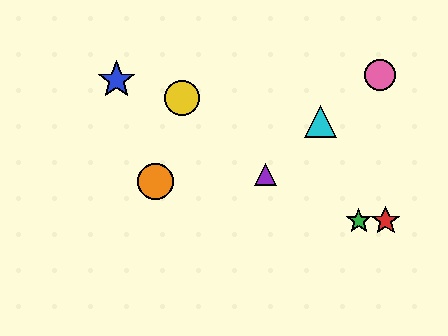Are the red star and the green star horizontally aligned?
Yes, both are at y≈221.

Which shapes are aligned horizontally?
The red star, the green star are aligned horizontally.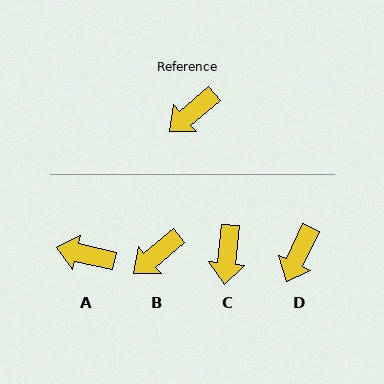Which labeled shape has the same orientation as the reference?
B.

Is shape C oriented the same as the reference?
No, it is off by about 44 degrees.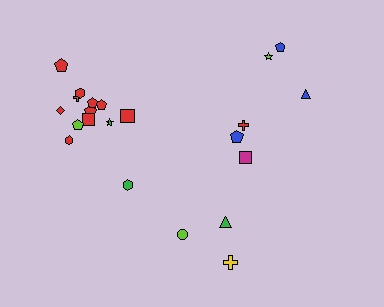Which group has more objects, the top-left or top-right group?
The top-left group.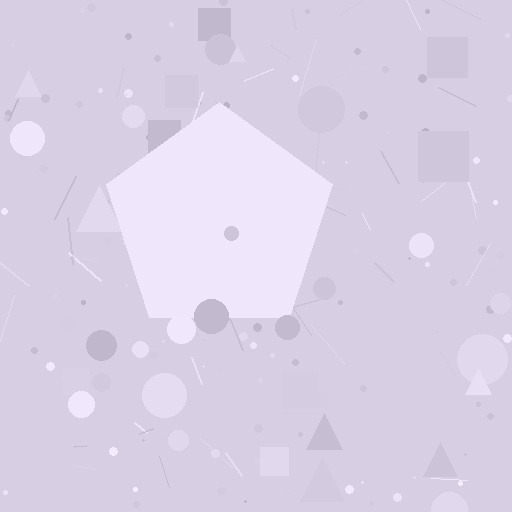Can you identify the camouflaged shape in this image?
The camouflaged shape is a pentagon.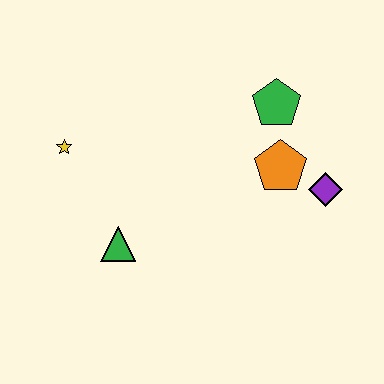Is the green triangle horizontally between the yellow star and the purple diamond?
Yes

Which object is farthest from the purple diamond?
The yellow star is farthest from the purple diamond.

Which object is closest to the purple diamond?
The orange pentagon is closest to the purple diamond.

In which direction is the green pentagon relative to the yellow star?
The green pentagon is to the right of the yellow star.